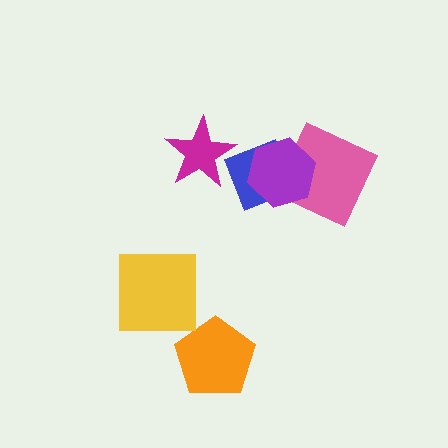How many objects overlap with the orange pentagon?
0 objects overlap with the orange pentagon.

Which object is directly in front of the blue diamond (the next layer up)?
The magenta star is directly in front of the blue diamond.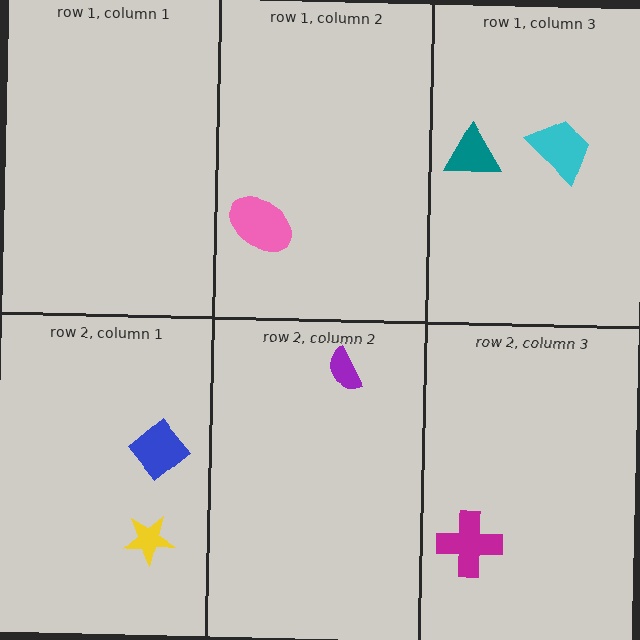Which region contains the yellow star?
The row 2, column 1 region.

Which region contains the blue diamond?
The row 2, column 1 region.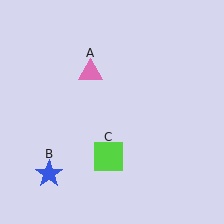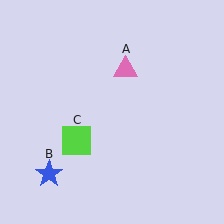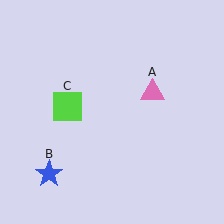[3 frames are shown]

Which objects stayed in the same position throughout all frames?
Blue star (object B) remained stationary.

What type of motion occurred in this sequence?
The pink triangle (object A), lime square (object C) rotated clockwise around the center of the scene.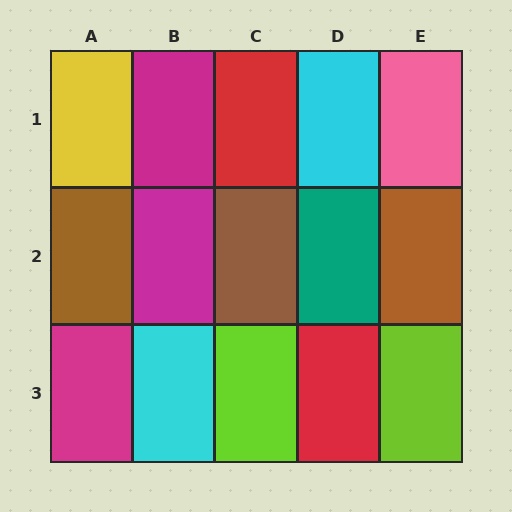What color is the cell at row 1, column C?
Red.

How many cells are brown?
3 cells are brown.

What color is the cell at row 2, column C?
Brown.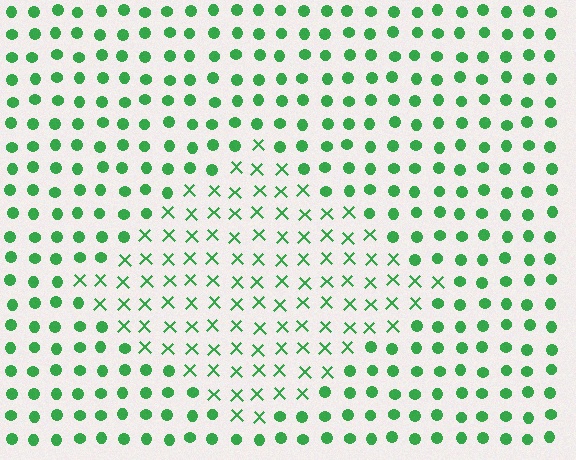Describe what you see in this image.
The image is filled with small green elements arranged in a uniform grid. A diamond-shaped region contains X marks, while the surrounding area contains circles. The boundary is defined purely by the change in element shape.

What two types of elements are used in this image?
The image uses X marks inside the diamond region and circles outside it.